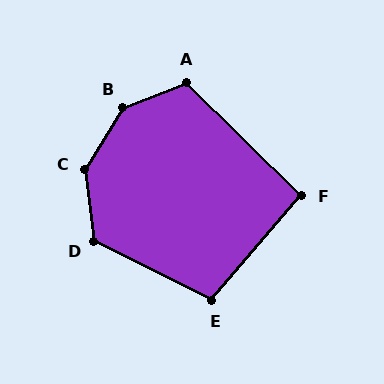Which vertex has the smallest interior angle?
F, at approximately 94 degrees.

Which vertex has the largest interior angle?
B, at approximately 142 degrees.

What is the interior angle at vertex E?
Approximately 104 degrees (obtuse).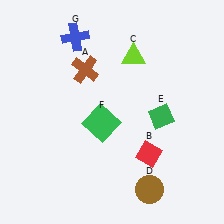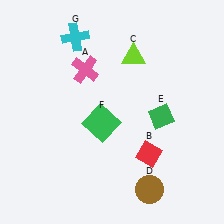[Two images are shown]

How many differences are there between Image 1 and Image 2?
There are 2 differences between the two images.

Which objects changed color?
A changed from brown to pink. G changed from blue to cyan.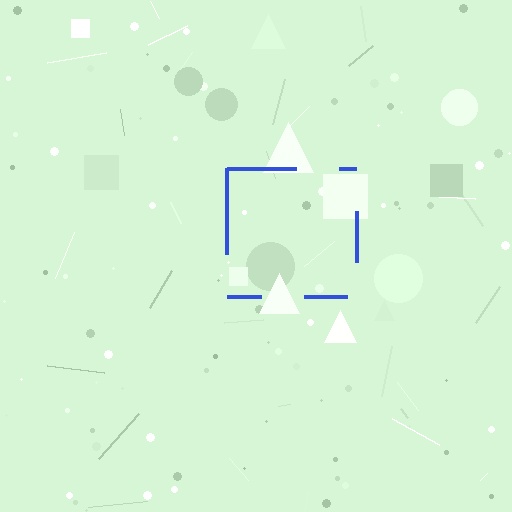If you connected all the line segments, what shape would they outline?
They would outline a square.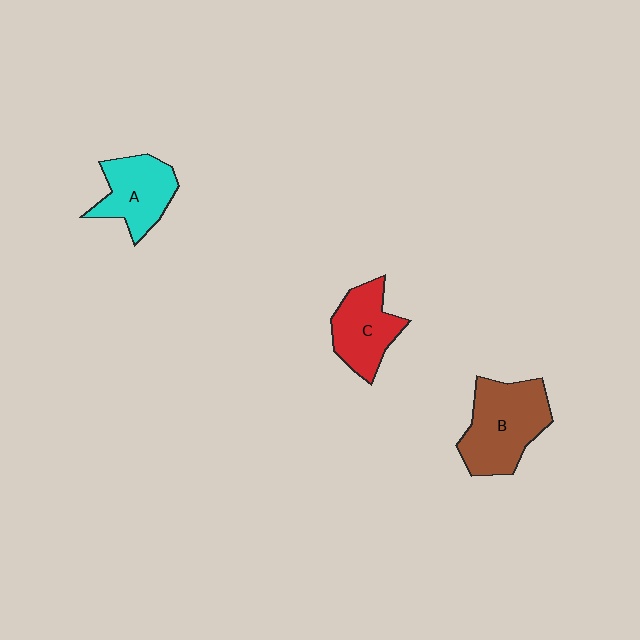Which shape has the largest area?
Shape B (brown).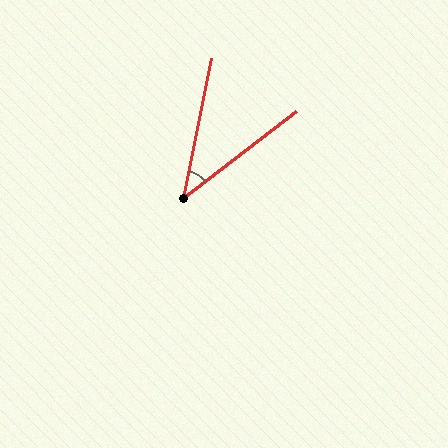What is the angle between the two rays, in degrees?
Approximately 41 degrees.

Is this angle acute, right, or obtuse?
It is acute.